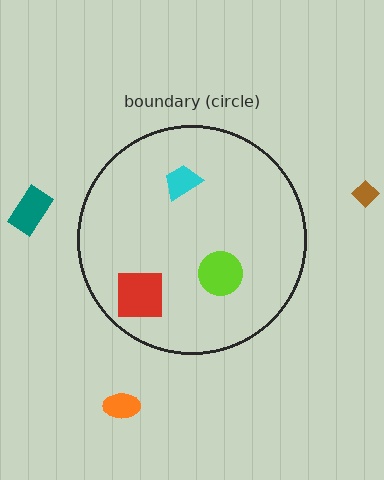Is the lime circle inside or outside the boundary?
Inside.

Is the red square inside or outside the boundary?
Inside.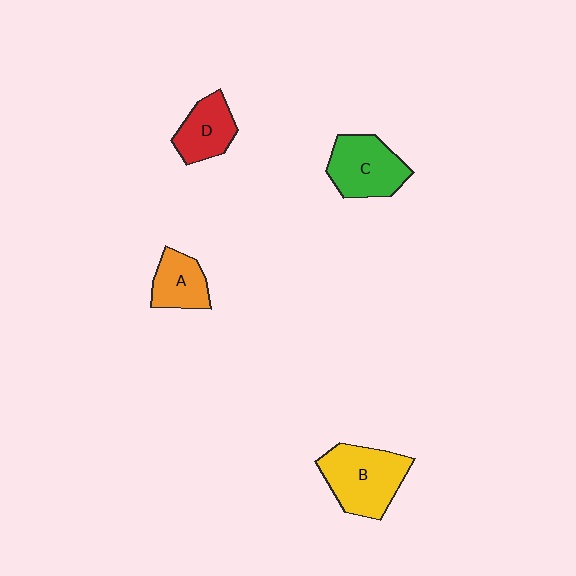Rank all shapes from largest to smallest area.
From largest to smallest: B (yellow), C (green), D (red), A (orange).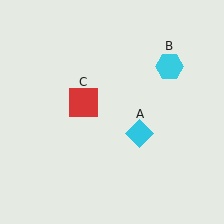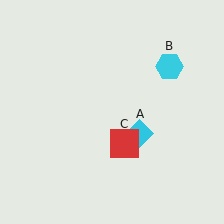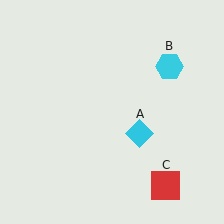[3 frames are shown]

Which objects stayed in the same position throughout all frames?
Cyan diamond (object A) and cyan hexagon (object B) remained stationary.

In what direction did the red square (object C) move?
The red square (object C) moved down and to the right.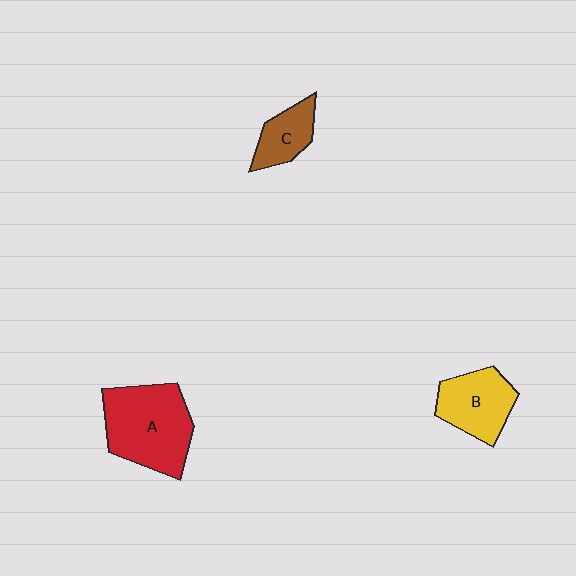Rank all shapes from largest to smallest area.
From largest to smallest: A (red), B (yellow), C (brown).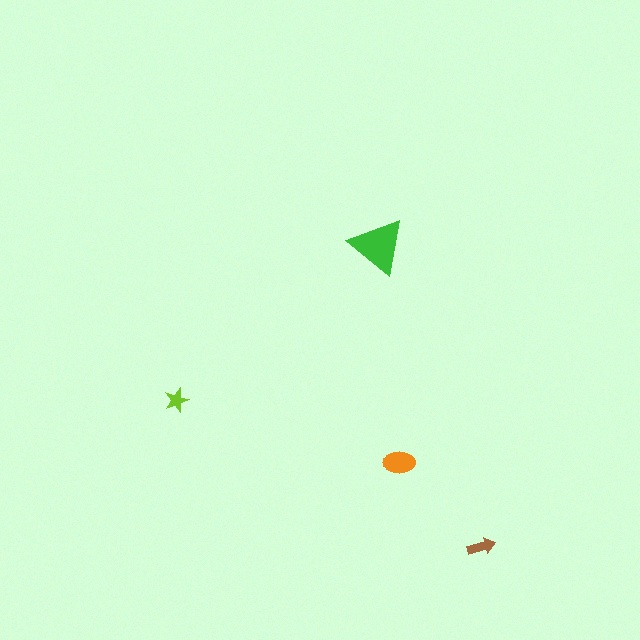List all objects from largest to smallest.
The green triangle, the orange ellipse, the brown arrow, the lime star.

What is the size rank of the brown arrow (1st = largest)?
3rd.